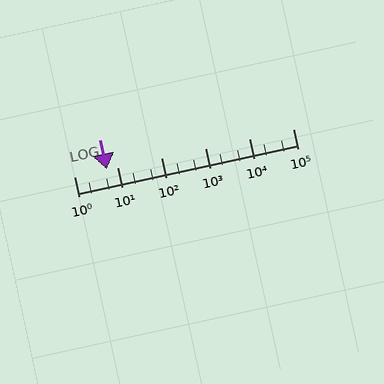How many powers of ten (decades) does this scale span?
The scale spans 5 decades, from 1 to 100000.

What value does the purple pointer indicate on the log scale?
The pointer indicates approximately 5.7.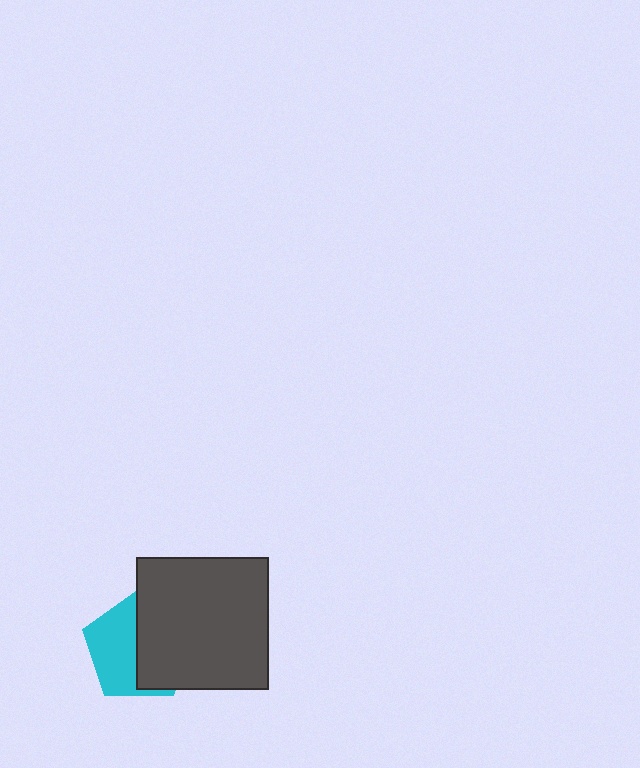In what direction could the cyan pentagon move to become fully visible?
The cyan pentagon could move left. That would shift it out from behind the dark gray square entirely.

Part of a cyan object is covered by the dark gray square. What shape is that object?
It is a pentagon.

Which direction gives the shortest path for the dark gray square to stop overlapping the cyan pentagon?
Moving right gives the shortest separation.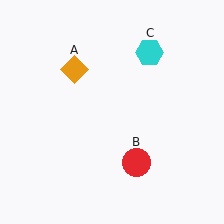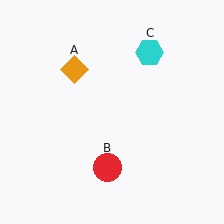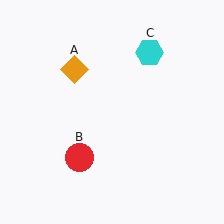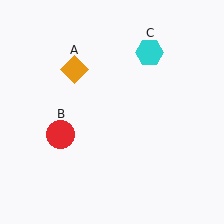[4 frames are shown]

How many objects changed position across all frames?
1 object changed position: red circle (object B).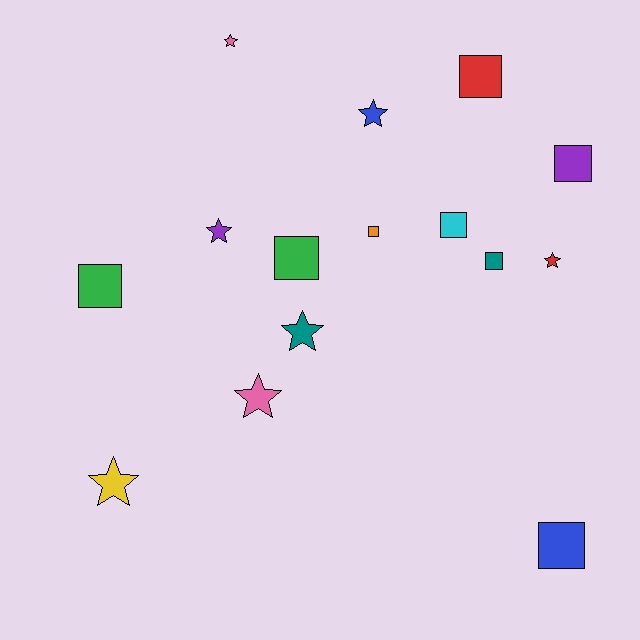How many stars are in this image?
There are 7 stars.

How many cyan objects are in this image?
There is 1 cyan object.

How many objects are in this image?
There are 15 objects.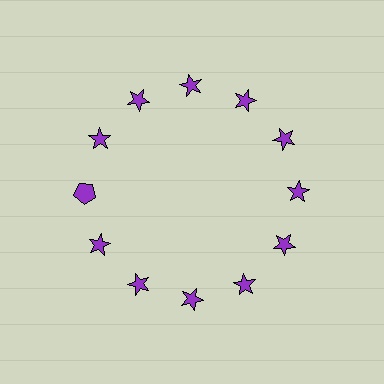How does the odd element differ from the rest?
It has a different shape: pentagon instead of star.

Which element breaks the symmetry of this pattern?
The purple pentagon at roughly the 9 o'clock position breaks the symmetry. All other shapes are purple stars.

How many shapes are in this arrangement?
There are 12 shapes arranged in a ring pattern.